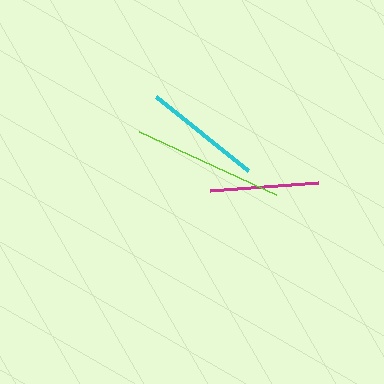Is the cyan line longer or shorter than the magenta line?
The cyan line is longer than the magenta line.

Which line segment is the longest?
The lime line is the longest at approximately 150 pixels.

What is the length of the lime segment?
The lime segment is approximately 150 pixels long.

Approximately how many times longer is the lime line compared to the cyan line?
The lime line is approximately 1.3 times the length of the cyan line.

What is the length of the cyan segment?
The cyan segment is approximately 118 pixels long.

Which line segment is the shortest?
The magenta line is the shortest at approximately 109 pixels.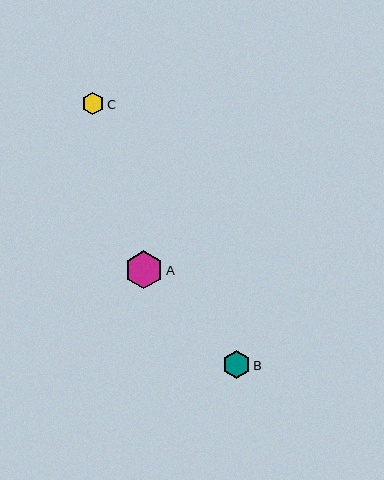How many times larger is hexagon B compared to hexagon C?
Hexagon B is approximately 1.2 times the size of hexagon C.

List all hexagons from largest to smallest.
From largest to smallest: A, B, C.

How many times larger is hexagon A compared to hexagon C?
Hexagon A is approximately 1.7 times the size of hexagon C.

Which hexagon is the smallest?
Hexagon C is the smallest with a size of approximately 22 pixels.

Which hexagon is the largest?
Hexagon A is the largest with a size of approximately 38 pixels.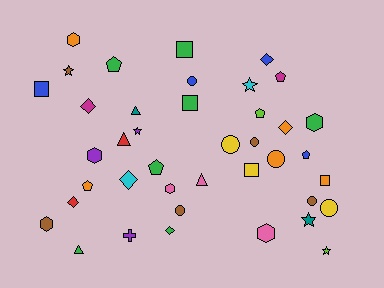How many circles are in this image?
There are 7 circles.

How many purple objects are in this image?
There are 3 purple objects.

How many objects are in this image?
There are 40 objects.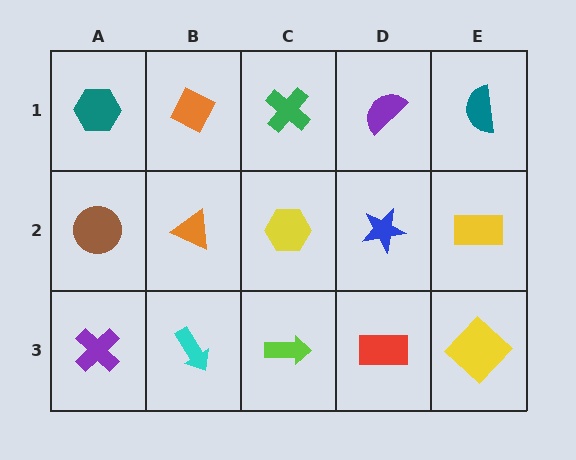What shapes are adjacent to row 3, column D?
A blue star (row 2, column D), a lime arrow (row 3, column C), a yellow diamond (row 3, column E).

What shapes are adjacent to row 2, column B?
An orange diamond (row 1, column B), a cyan arrow (row 3, column B), a brown circle (row 2, column A), a yellow hexagon (row 2, column C).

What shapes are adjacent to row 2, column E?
A teal semicircle (row 1, column E), a yellow diamond (row 3, column E), a blue star (row 2, column D).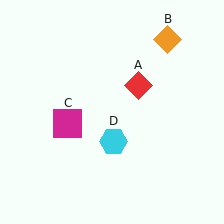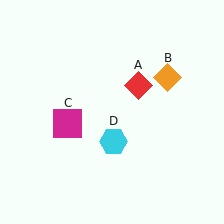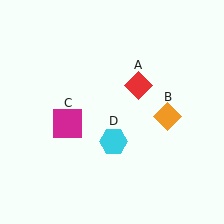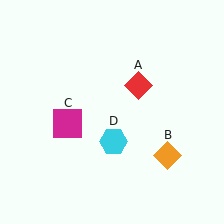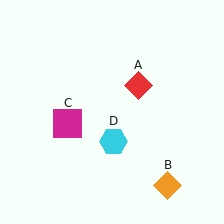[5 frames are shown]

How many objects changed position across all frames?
1 object changed position: orange diamond (object B).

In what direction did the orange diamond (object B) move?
The orange diamond (object B) moved down.